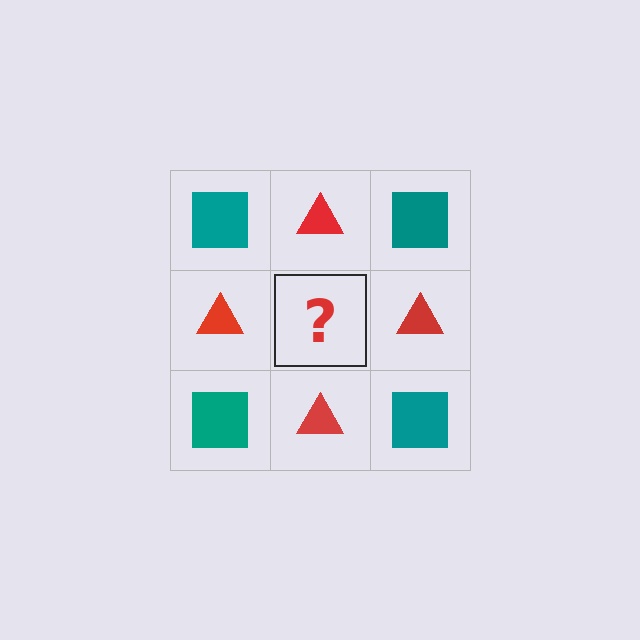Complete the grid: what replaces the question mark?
The question mark should be replaced with a teal square.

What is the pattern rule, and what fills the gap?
The rule is that it alternates teal square and red triangle in a checkerboard pattern. The gap should be filled with a teal square.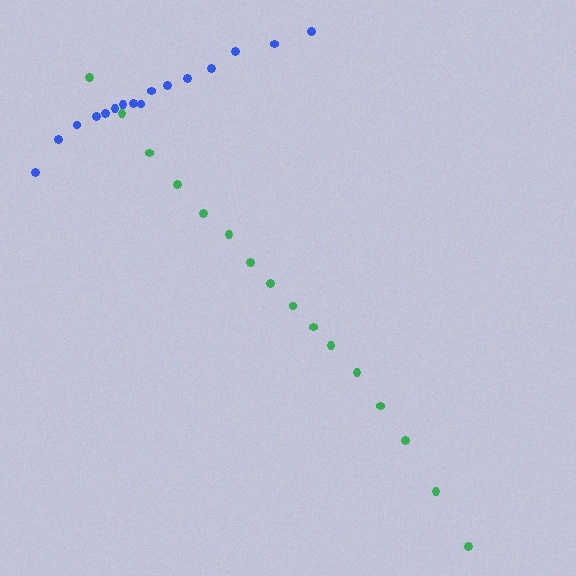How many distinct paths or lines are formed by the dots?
There are 2 distinct paths.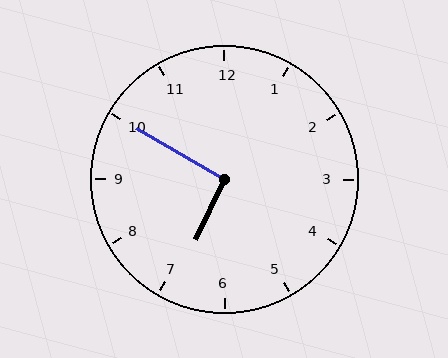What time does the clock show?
6:50.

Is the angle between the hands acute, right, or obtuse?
It is right.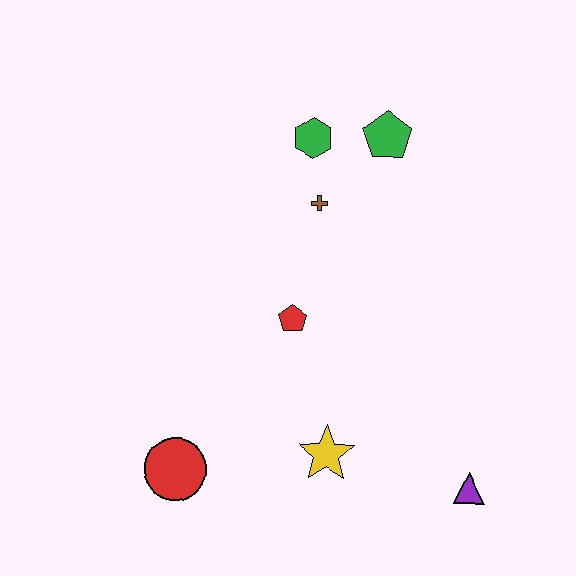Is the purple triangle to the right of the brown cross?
Yes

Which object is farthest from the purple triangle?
The green hexagon is farthest from the purple triangle.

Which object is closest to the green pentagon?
The green hexagon is closest to the green pentagon.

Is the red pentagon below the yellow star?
No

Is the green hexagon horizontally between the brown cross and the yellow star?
No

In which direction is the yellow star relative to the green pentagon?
The yellow star is below the green pentagon.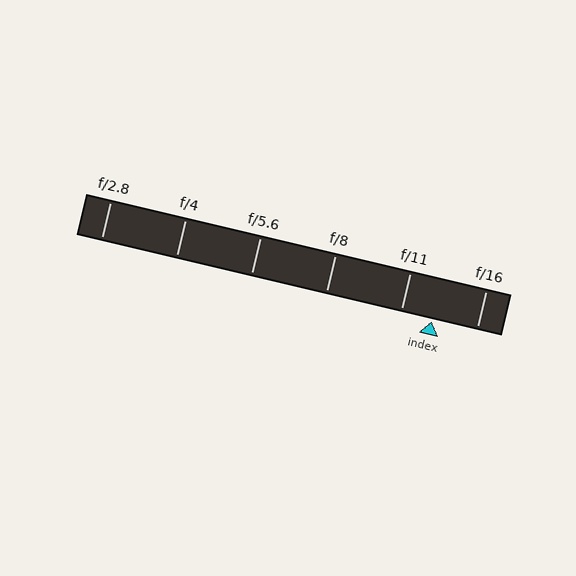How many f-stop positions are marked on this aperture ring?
There are 6 f-stop positions marked.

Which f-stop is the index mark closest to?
The index mark is closest to f/11.